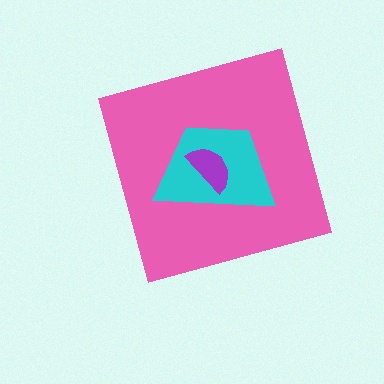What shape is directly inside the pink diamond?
The cyan trapezoid.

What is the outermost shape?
The pink diamond.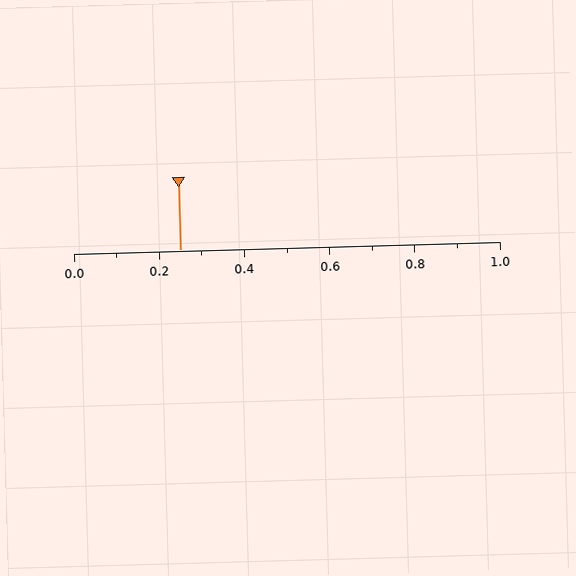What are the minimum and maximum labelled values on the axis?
The axis runs from 0.0 to 1.0.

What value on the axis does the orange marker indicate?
The marker indicates approximately 0.25.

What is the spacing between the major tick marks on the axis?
The major ticks are spaced 0.2 apart.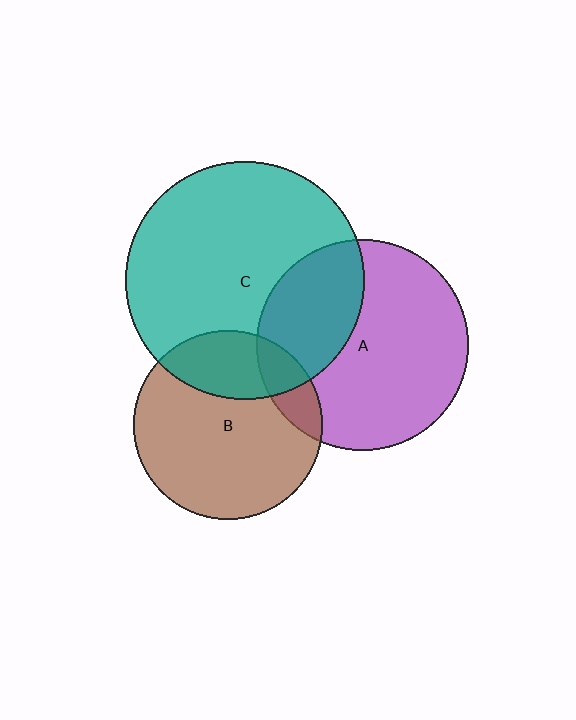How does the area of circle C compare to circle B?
Approximately 1.6 times.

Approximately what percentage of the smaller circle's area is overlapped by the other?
Approximately 15%.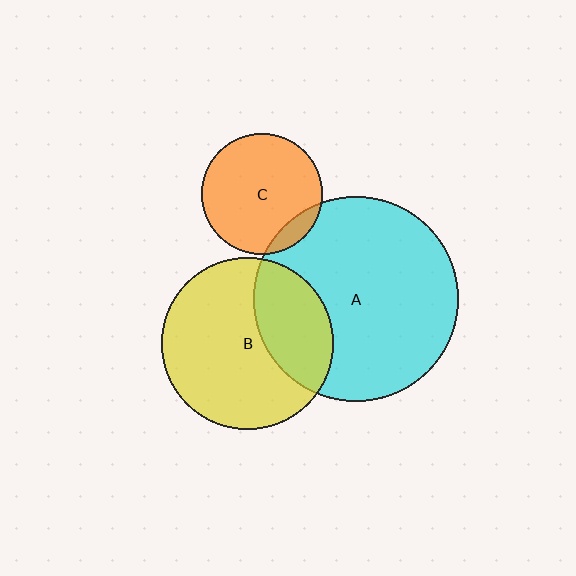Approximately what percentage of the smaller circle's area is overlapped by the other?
Approximately 10%.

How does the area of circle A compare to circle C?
Approximately 2.9 times.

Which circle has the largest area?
Circle A (cyan).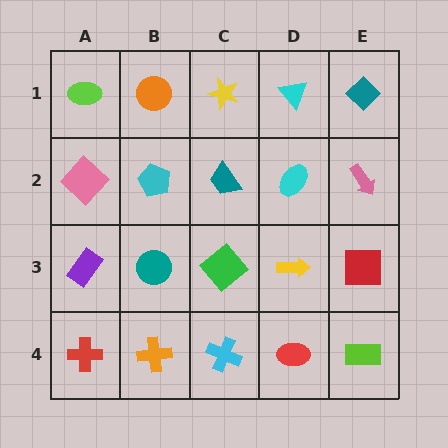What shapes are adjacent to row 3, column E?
A pink arrow (row 2, column E), a lime rectangle (row 4, column E), a yellow arrow (row 3, column D).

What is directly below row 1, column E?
A pink arrow.